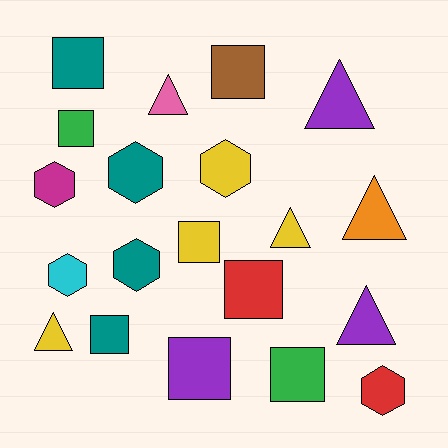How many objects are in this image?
There are 20 objects.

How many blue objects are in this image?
There are no blue objects.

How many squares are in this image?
There are 8 squares.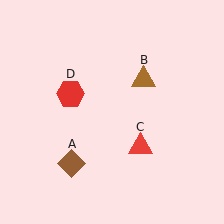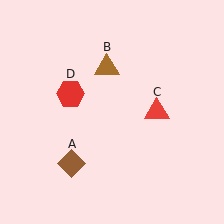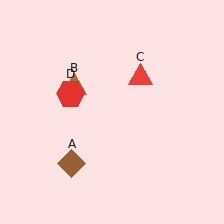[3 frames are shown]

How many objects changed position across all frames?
2 objects changed position: brown triangle (object B), red triangle (object C).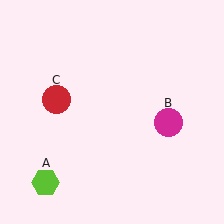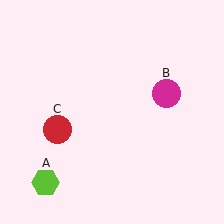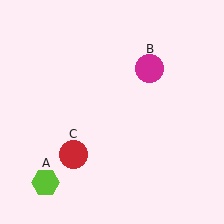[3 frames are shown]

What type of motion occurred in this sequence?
The magenta circle (object B), red circle (object C) rotated counterclockwise around the center of the scene.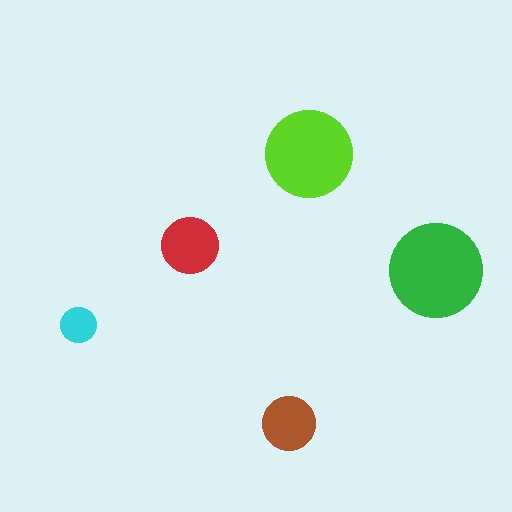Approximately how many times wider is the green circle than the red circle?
About 1.5 times wider.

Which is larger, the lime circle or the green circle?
The green one.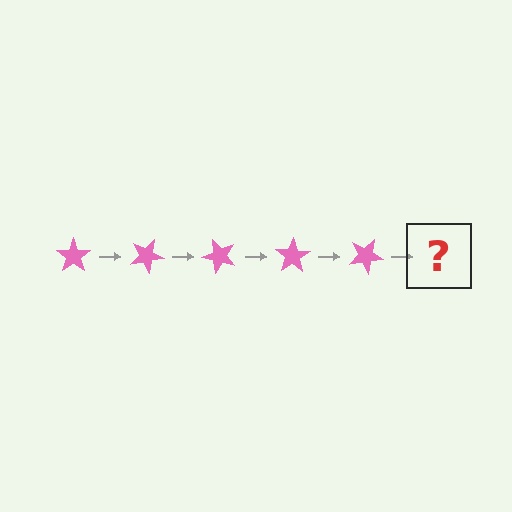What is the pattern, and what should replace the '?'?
The pattern is that the star rotates 25 degrees each step. The '?' should be a pink star rotated 125 degrees.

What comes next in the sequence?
The next element should be a pink star rotated 125 degrees.